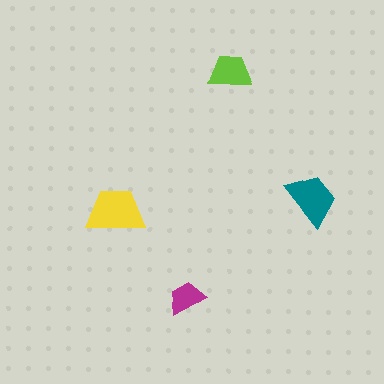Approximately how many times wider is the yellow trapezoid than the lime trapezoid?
About 1.5 times wider.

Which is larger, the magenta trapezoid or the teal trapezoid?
The teal one.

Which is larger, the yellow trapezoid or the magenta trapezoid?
The yellow one.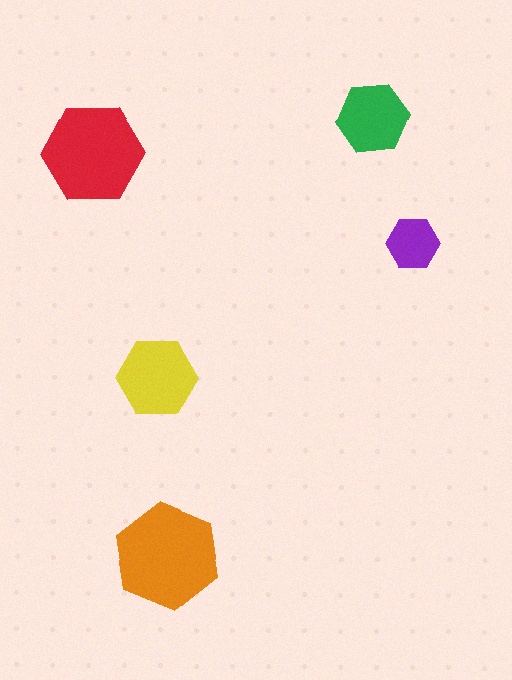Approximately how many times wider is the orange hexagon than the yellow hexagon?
About 1.5 times wider.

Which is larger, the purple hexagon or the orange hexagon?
The orange one.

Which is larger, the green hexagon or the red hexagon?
The red one.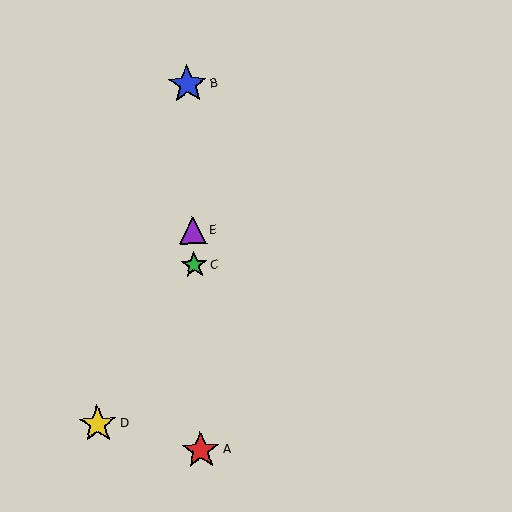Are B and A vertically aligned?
Yes, both are at x≈187.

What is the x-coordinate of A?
Object A is at x≈201.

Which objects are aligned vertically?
Objects A, B, C, E are aligned vertically.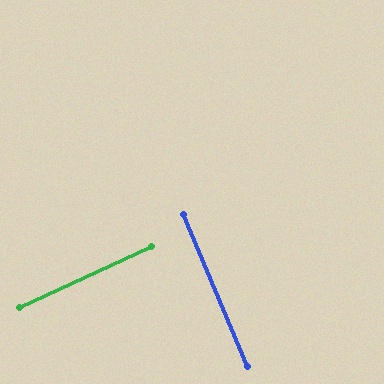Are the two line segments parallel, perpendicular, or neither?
Perpendicular — they meet at approximately 88°.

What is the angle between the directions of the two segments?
Approximately 88 degrees.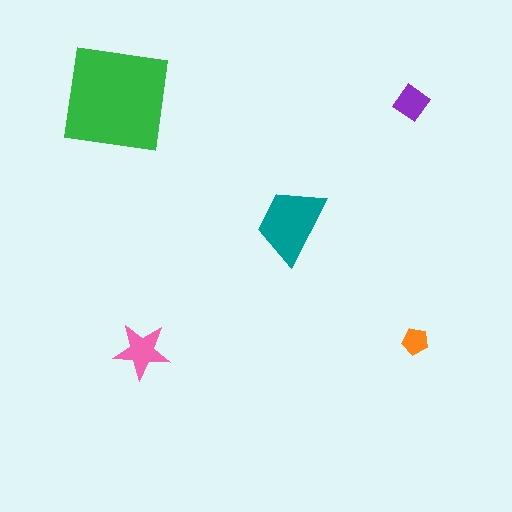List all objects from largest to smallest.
The green square, the teal trapezoid, the pink star, the purple diamond, the orange pentagon.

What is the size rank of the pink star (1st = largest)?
3rd.